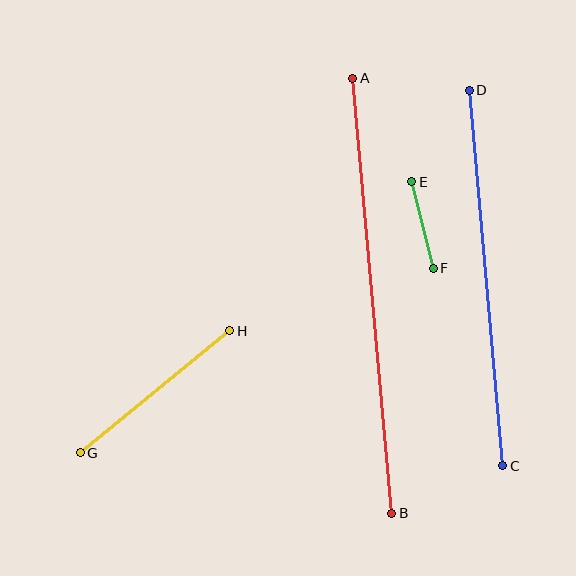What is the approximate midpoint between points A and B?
The midpoint is at approximately (372, 296) pixels.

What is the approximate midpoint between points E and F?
The midpoint is at approximately (422, 225) pixels.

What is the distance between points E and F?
The distance is approximately 89 pixels.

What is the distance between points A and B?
The distance is approximately 437 pixels.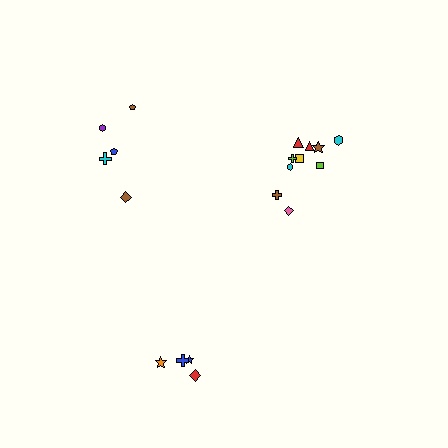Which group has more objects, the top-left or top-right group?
The top-right group.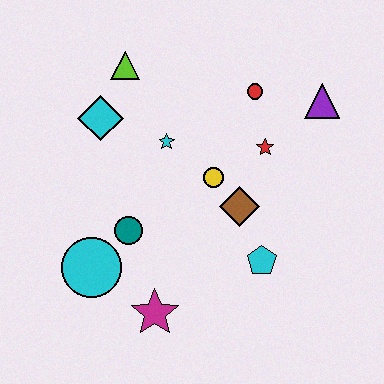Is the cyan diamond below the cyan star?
No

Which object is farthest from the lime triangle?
The magenta star is farthest from the lime triangle.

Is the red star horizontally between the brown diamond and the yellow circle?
No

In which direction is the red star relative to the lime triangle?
The red star is to the right of the lime triangle.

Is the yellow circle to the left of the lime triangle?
No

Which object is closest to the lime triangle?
The cyan diamond is closest to the lime triangle.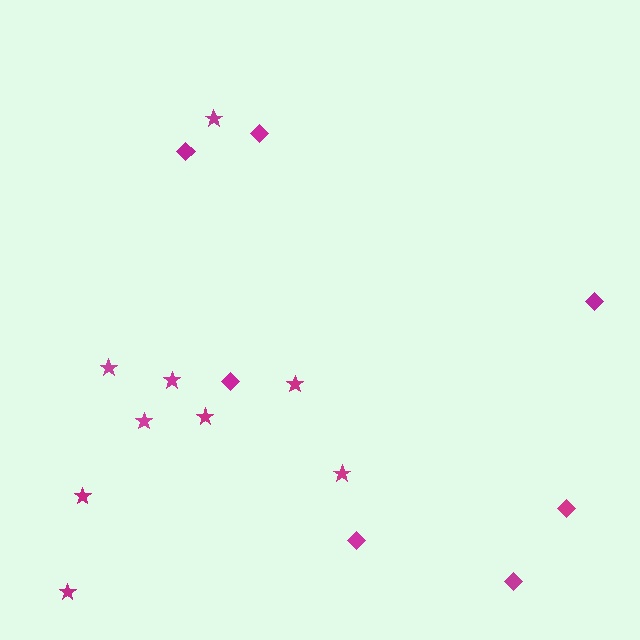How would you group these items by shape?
There are 2 groups: one group of stars (9) and one group of diamonds (7).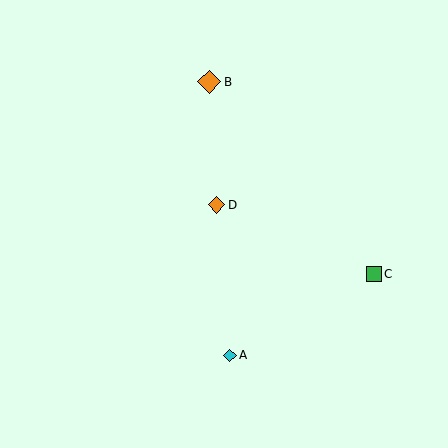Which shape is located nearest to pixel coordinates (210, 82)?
The orange diamond (labeled B) at (209, 82) is nearest to that location.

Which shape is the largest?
The orange diamond (labeled B) is the largest.